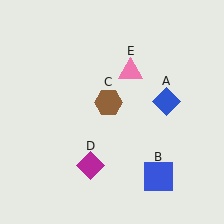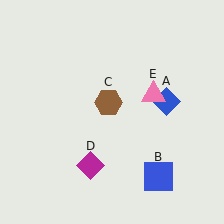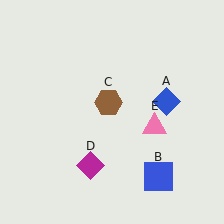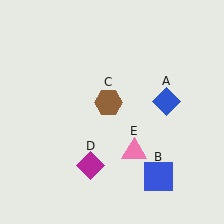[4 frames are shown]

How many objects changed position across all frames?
1 object changed position: pink triangle (object E).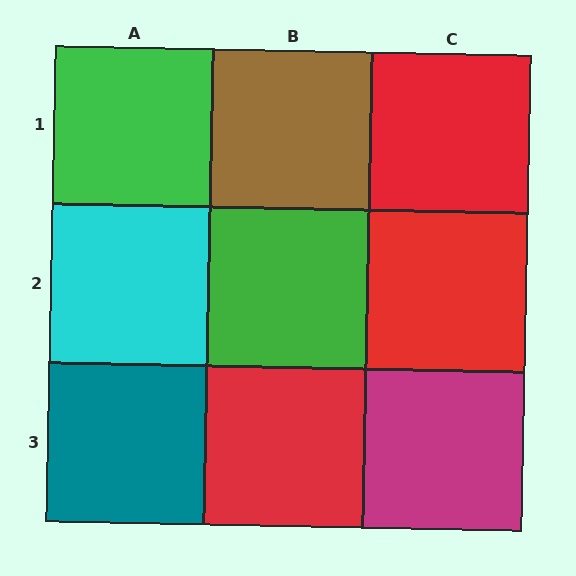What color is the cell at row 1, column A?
Green.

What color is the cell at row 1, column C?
Red.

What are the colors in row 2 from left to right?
Cyan, green, red.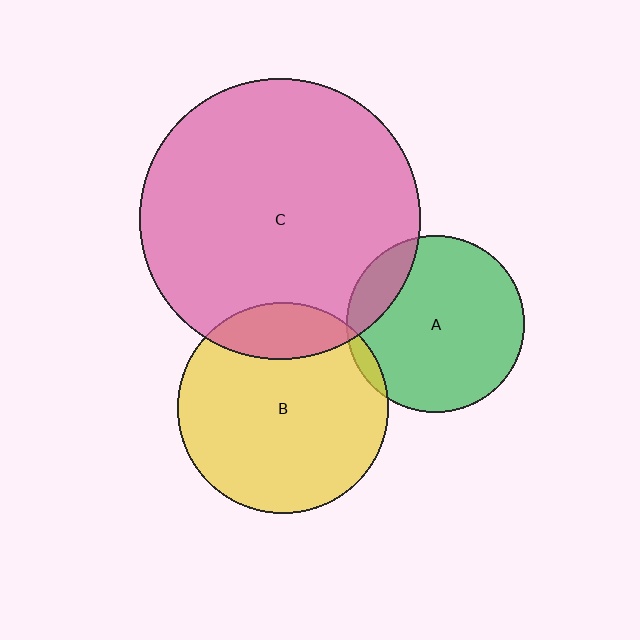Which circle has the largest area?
Circle C (pink).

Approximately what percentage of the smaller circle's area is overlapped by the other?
Approximately 15%.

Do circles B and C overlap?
Yes.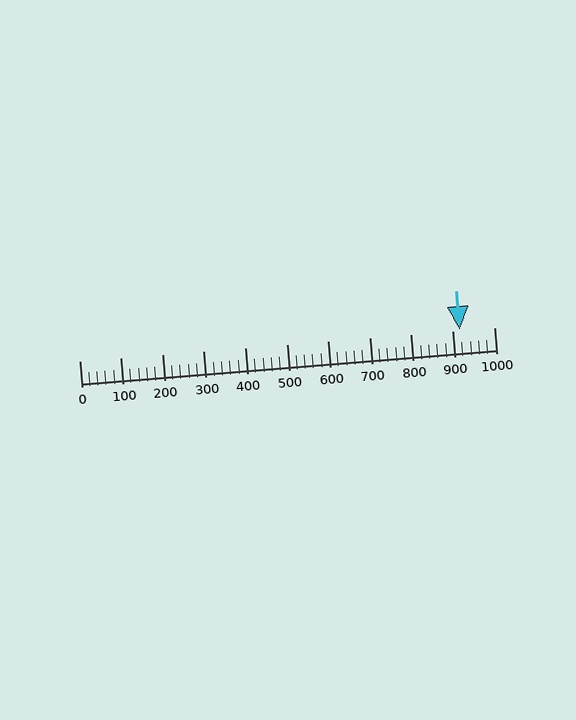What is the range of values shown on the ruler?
The ruler shows values from 0 to 1000.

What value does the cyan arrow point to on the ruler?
The cyan arrow points to approximately 916.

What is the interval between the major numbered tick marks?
The major tick marks are spaced 100 units apart.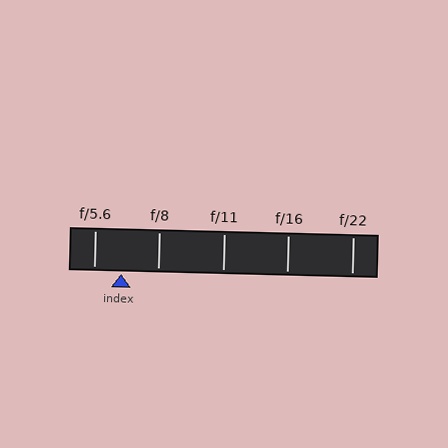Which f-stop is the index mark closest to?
The index mark is closest to f/5.6.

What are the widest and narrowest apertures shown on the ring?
The widest aperture shown is f/5.6 and the narrowest is f/22.